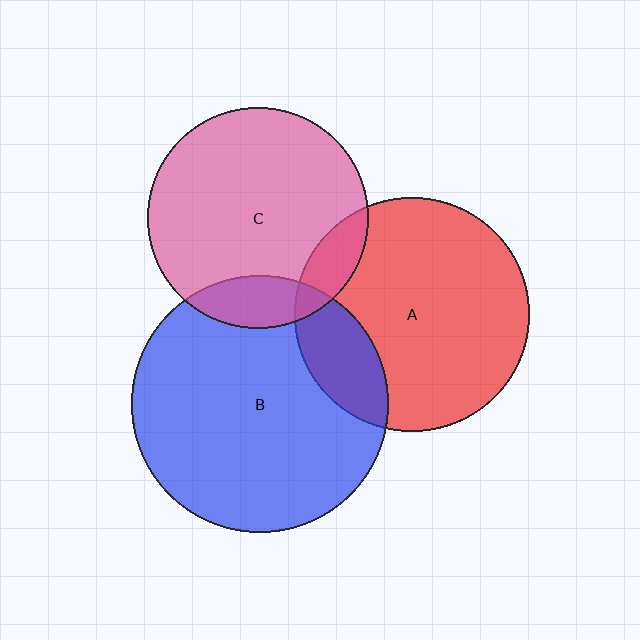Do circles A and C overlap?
Yes.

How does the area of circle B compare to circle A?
Approximately 1.2 times.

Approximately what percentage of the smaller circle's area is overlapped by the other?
Approximately 10%.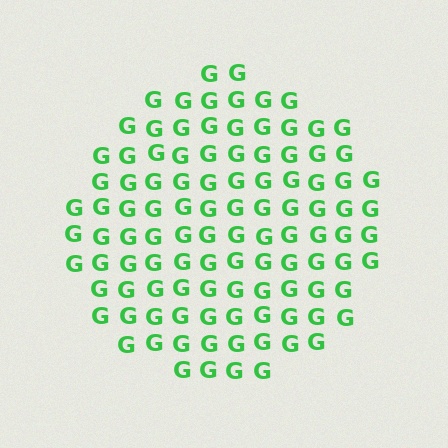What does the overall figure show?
The overall figure shows a circle.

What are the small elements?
The small elements are letter G's.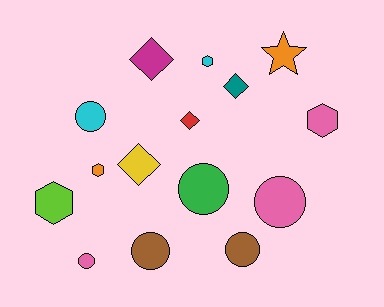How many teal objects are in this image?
There is 1 teal object.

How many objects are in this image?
There are 15 objects.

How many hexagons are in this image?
There are 4 hexagons.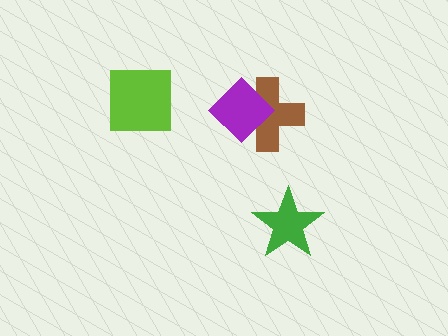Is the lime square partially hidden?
No, no other shape covers it.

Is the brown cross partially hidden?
Yes, it is partially covered by another shape.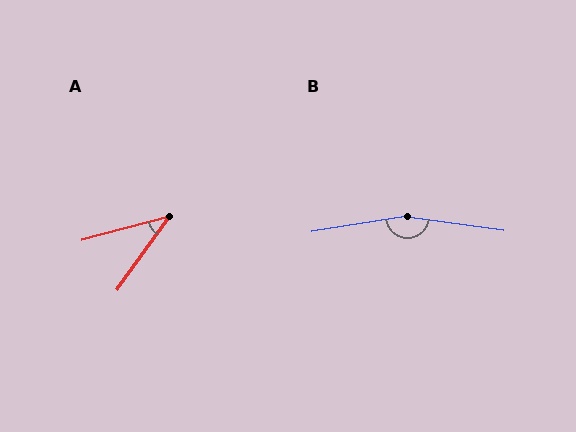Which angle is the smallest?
A, at approximately 39 degrees.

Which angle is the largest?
B, at approximately 163 degrees.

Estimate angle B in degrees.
Approximately 163 degrees.